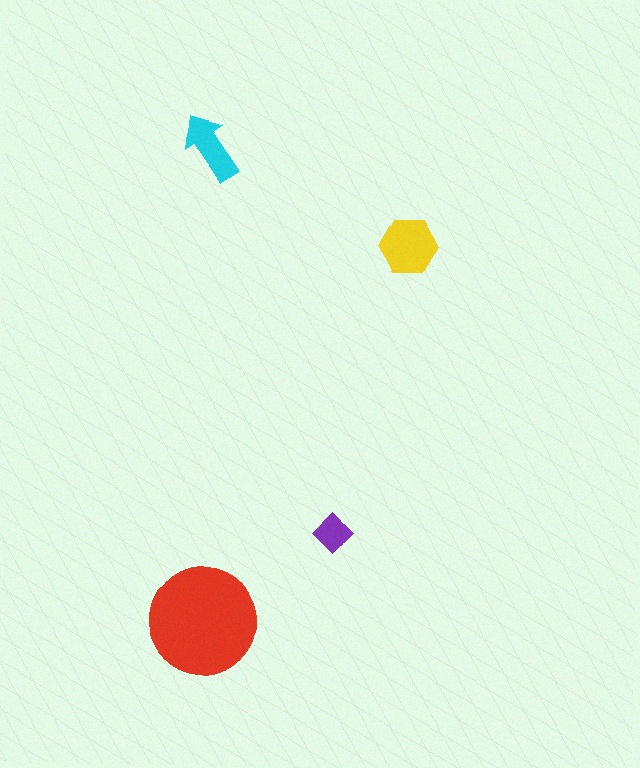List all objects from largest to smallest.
The red circle, the yellow hexagon, the cyan arrow, the purple diamond.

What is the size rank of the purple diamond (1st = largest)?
4th.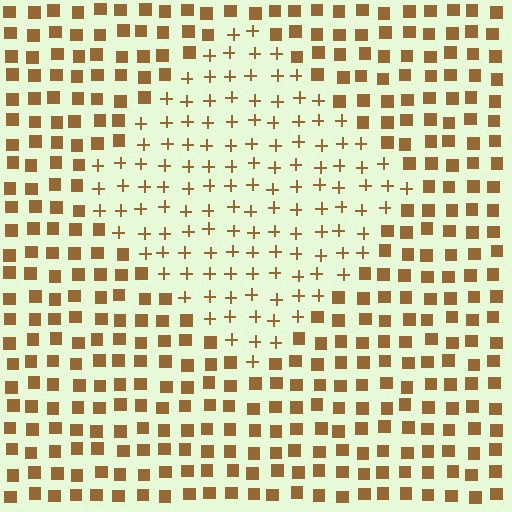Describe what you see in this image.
The image is filled with small brown elements arranged in a uniform grid. A diamond-shaped region contains plus signs, while the surrounding area contains squares. The boundary is defined purely by the change in element shape.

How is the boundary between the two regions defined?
The boundary is defined by a change in element shape: plus signs inside vs. squares outside. All elements share the same color and spacing.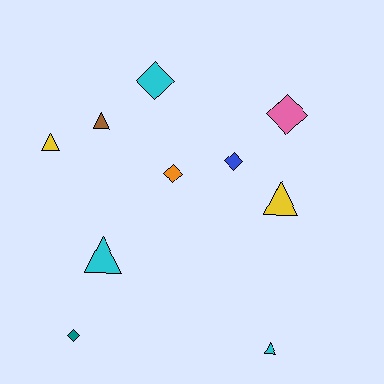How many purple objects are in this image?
There are no purple objects.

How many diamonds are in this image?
There are 5 diamonds.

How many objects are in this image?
There are 10 objects.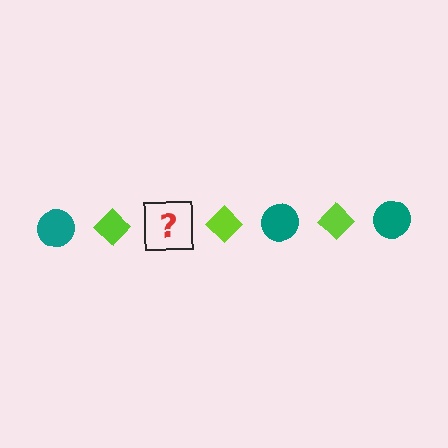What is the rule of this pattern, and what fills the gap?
The rule is that the pattern alternates between teal circle and lime diamond. The gap should be filled with a teal circle.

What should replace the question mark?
The question mark should be replaced with a teal circle.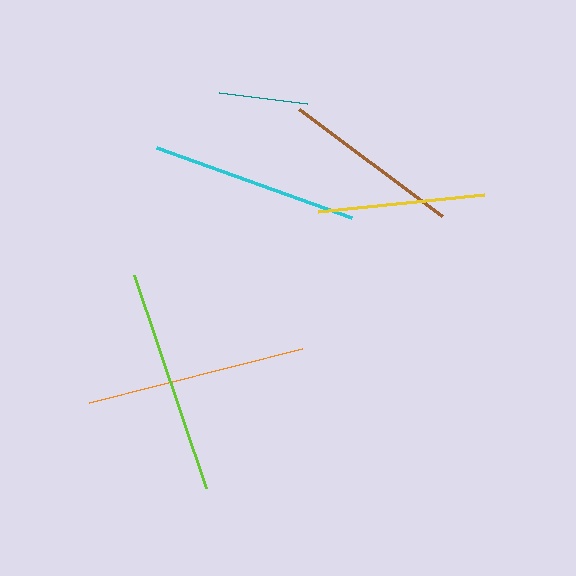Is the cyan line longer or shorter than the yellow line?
The cyan line is longer than the yellow line.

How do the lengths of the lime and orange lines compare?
The lime and orange lines are approximately the same length.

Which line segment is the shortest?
The teal line is the shortest at approximately 89 pixels.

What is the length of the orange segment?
The orange segment is approximately 220 pixels long.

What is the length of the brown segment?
The brown segment is approximately 179 pixels long.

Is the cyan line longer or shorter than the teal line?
The cyan line is longer than the teal line.